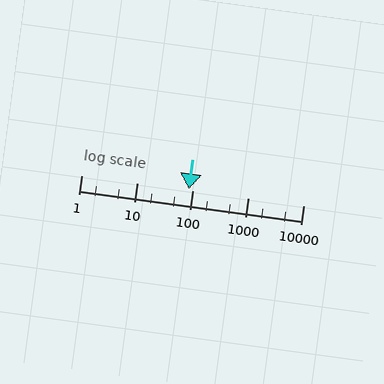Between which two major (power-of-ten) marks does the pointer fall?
The pointer is between 10 and 100.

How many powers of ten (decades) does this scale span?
The scale spans 4 decades, from 1 to 10000.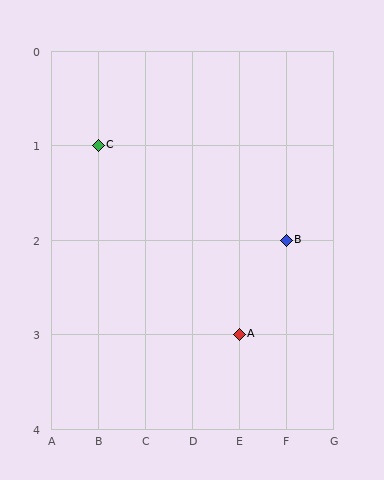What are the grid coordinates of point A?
Point A is at grid coordinates (E, 3).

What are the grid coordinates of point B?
Point B is at grid coordinates (F, 2).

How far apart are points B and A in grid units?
Points B and A are 1 column and 1 row apart (about 1.4 grid units diagonally).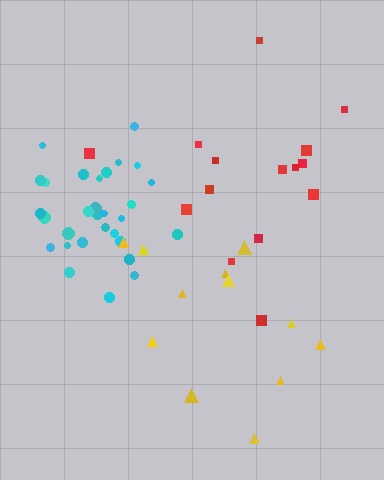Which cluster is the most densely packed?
Cyan.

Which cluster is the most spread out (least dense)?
Red.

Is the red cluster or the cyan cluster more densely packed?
Cyan.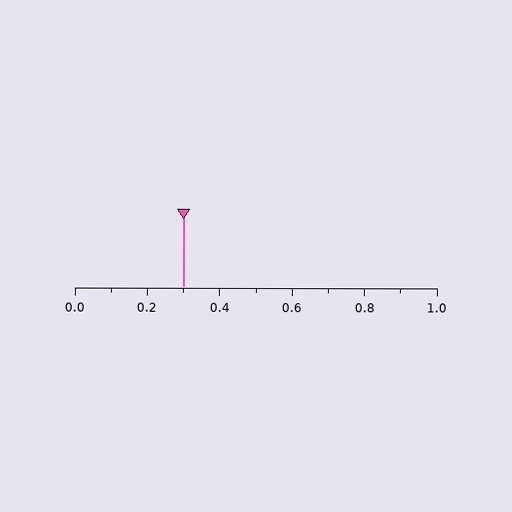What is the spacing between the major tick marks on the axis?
The major ticks are spaced 0.2 apart.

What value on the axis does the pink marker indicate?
The marker indicates approximately 0.3.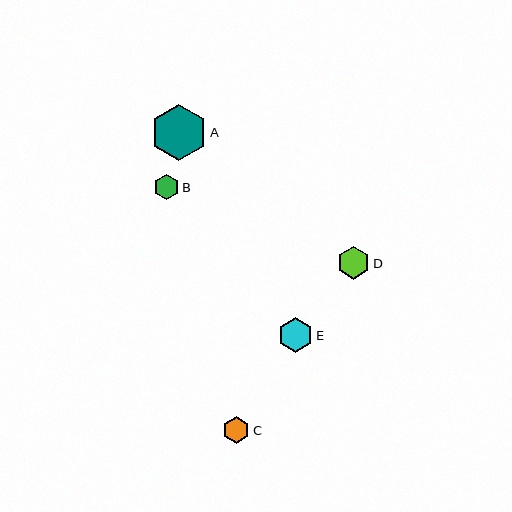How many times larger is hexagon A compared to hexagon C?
Hexagon A is approximately 2.1 times the size of hexagon C.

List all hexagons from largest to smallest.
From largest to smallest: A, E, D, C, B.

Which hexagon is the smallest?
Hexagon B is the smallest with a size of approximately 25 pixels.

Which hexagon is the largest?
Hexagon A is the largest with a size of approximately 56 pixels.